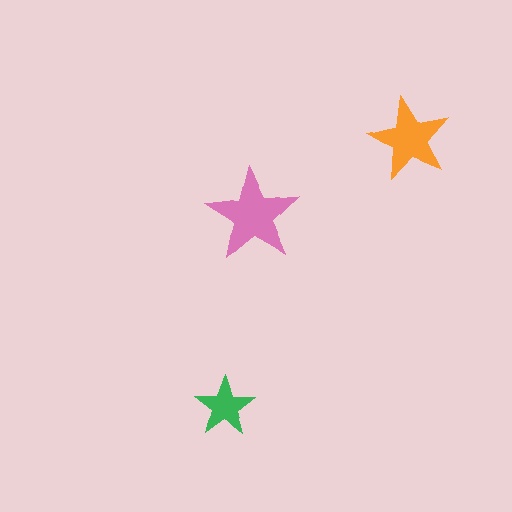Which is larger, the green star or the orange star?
The orange one.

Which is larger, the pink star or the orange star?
The pink one.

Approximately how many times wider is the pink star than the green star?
About 1.5 times wider.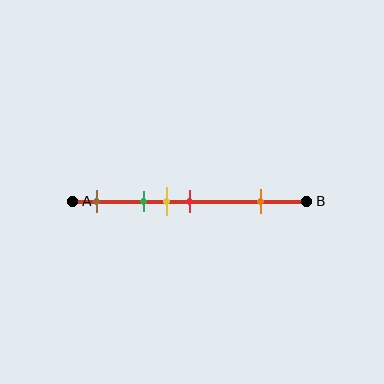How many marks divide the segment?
There are 5 marks dividing the segment.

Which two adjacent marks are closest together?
The yellow and red marks are the closest adjacent pair.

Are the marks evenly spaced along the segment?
No, the marks are not evenly spaced.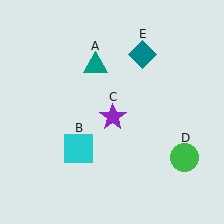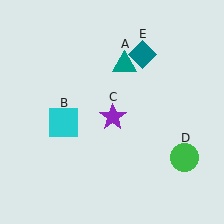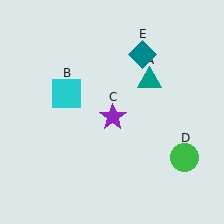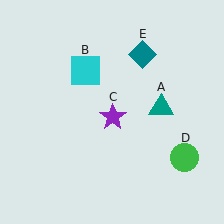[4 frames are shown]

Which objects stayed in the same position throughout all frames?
Purple star (object C) and green circle (object D) and teal diamond (object E) remained stationary.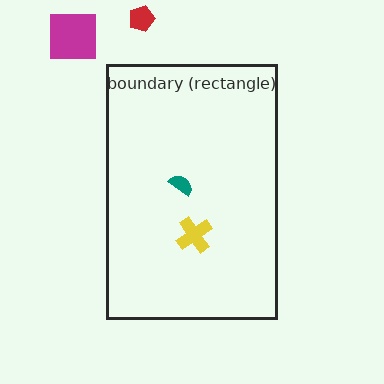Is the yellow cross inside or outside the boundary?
Inside.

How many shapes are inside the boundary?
2 inside, 2 outside.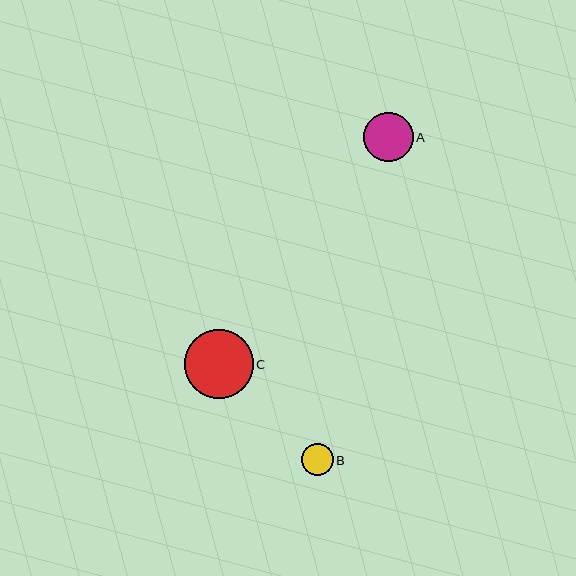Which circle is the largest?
Circle C is the largest with a size of approximately 69 pixels.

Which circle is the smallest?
Circle B is the smallest with a size of approximately 32 pixels.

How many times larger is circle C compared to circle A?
Circle C is approximately 1.4 times the size of circle A.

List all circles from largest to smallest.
From largest to smallest: C, A, B.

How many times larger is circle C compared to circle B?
Circle C is approximately 2.2 times the size of circle B.